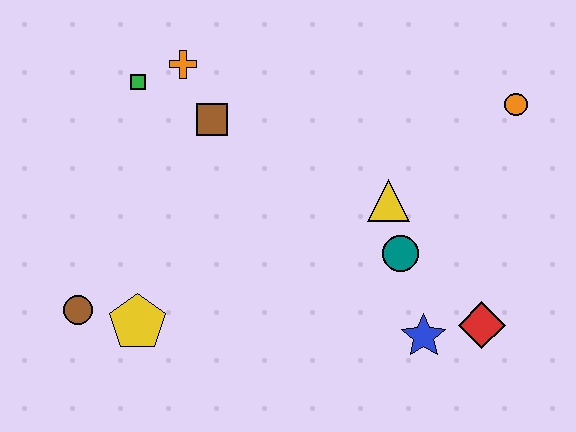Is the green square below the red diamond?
No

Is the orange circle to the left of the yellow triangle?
No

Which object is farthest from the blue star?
The green square is farthest from the blue star.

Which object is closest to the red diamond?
The blue star is closest to the red diamond.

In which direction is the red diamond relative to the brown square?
The red diamond is to the right of the brown square.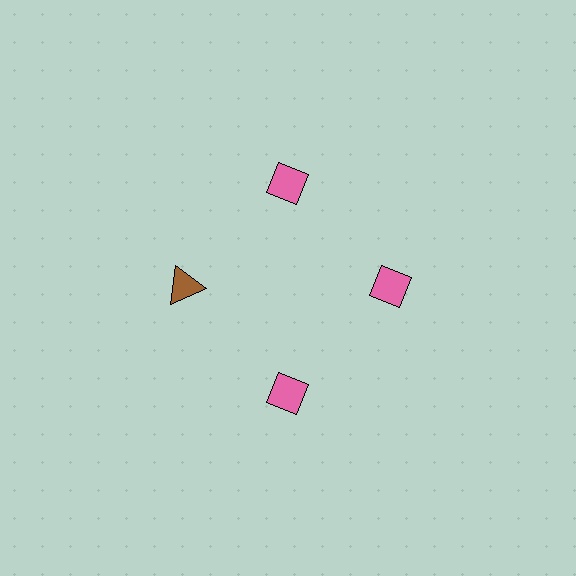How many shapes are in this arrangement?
There are 4 shapes arranged in a ring pattern.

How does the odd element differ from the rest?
It differs in both color (brown instead of pink) and shape (triangle instead of diamond).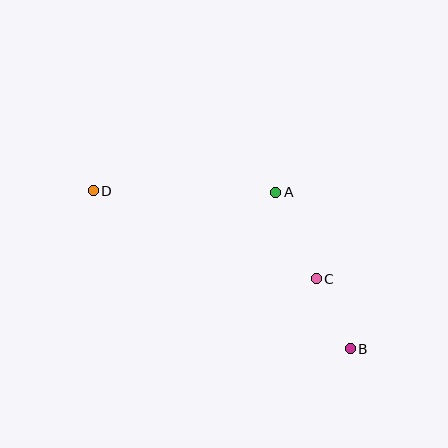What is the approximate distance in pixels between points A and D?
The distance between A and D is approximately 183 pixels.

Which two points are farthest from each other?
Points B and D are farthest from each other.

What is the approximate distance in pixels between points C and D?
The distance between C and D is approximately 240 pixels.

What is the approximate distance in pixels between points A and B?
The distance between A and B is approximately 173 pixels.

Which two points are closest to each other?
Points B and C are closest to each other.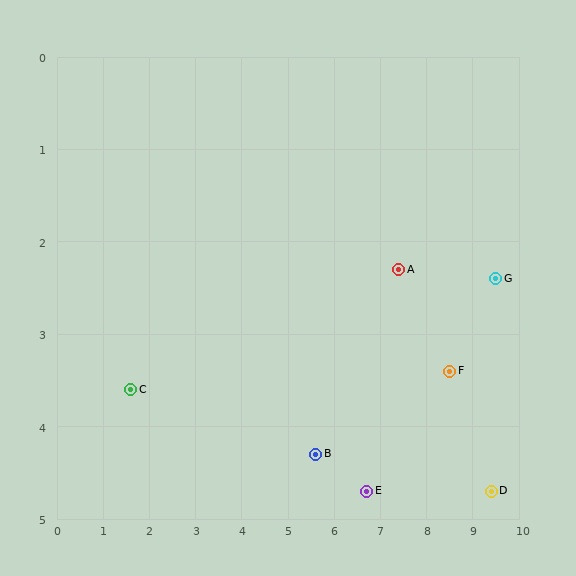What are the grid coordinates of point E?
Point E is at approximately (6.7, 4.7).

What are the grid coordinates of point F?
Point F is at approximately (8.5, 3.4).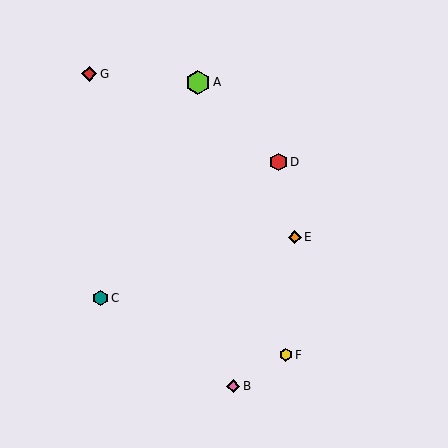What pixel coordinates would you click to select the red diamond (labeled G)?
Click at (89, 74) to select the red diamond G.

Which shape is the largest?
The lime hexagon (labeled A) is the largest.